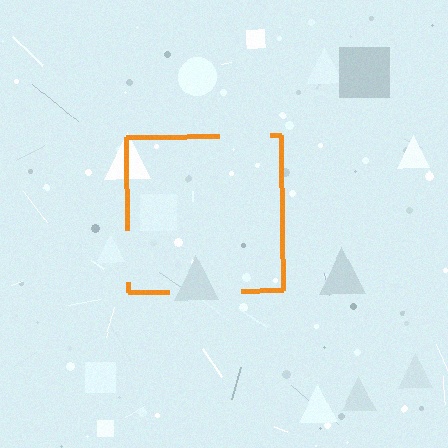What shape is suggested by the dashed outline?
The dashed outline suggests a square.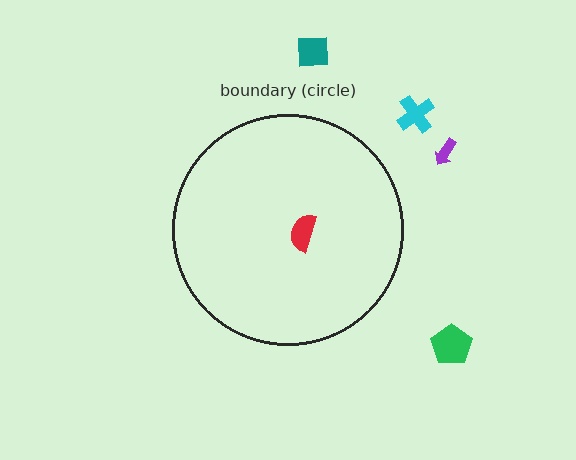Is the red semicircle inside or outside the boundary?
Inside.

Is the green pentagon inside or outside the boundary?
Outside.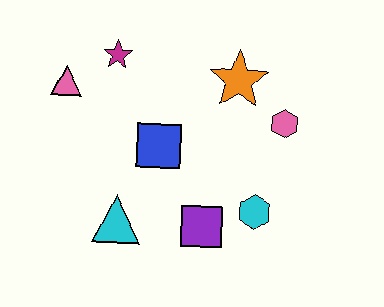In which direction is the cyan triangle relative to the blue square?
The cyan triangle is below the blue square.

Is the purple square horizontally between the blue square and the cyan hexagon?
Yes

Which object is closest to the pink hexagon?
The orange star is closest to the pink hexagon.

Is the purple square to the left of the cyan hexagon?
Yes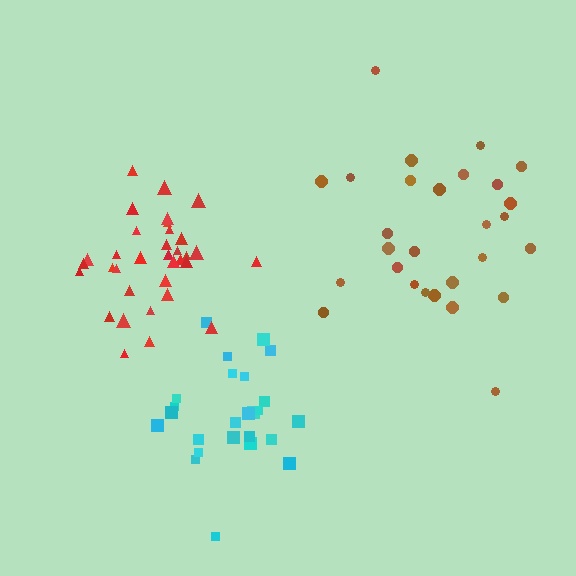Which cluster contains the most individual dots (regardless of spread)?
Red (34).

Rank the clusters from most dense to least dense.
red, cyan, brown.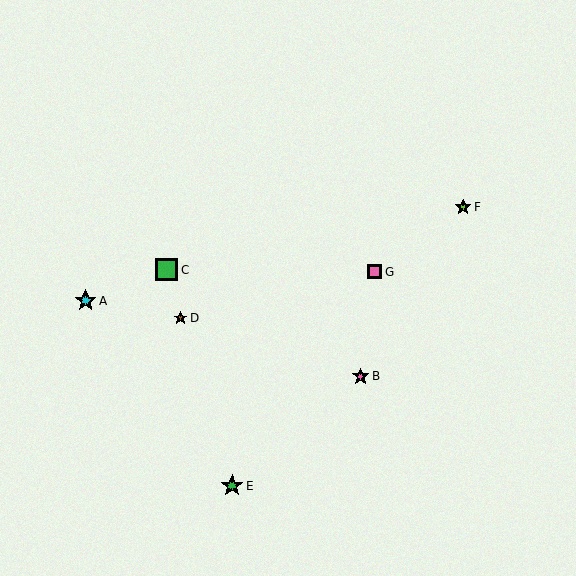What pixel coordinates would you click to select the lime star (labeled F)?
Click at (463, 207) to select the lime star F.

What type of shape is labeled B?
Shape B is a pink star.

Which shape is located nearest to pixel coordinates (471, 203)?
The lime star (labeled F) at (463, 207) is nearest to that location.